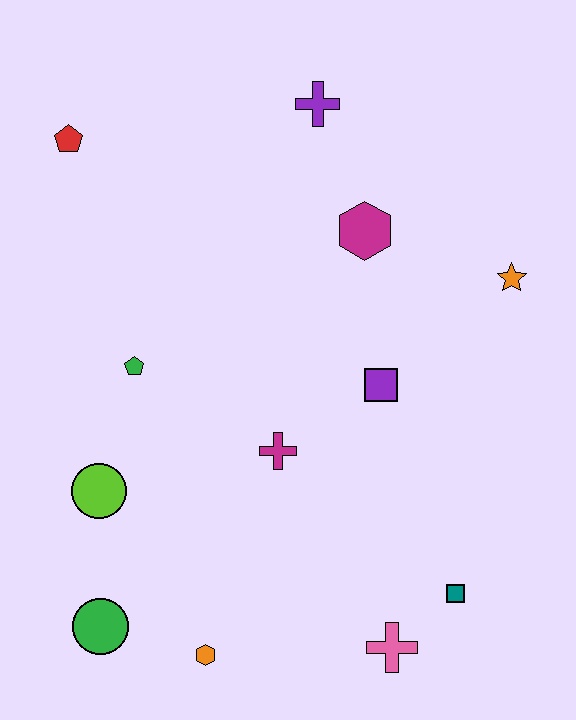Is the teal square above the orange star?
No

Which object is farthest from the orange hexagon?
The purple cross is farthest from the orange hexagon.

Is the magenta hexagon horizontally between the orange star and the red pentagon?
Yes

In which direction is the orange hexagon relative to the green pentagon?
The orange hexagon is below the green pentagon.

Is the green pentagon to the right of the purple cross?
No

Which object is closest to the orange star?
The magenta hexagon is closest to the orange star.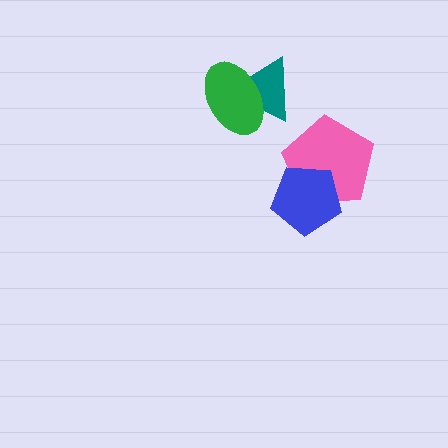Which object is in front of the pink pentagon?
The blue pentagon is in front of the pink pentagon.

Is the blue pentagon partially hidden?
No, no other shape covers it.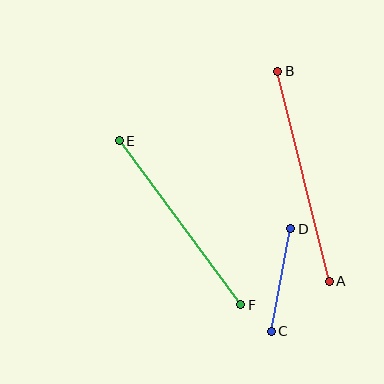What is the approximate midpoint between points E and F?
The midpoint is at approximately (180, 223) pixels.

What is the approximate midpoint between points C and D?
The midpoint is at approximately (281, 280) pixels.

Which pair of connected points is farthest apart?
Points A and B are farthest apart.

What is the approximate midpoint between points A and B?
The midpoint is at approximately (304, 176) pixels.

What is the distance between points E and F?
The distance is approximately 204 pixels.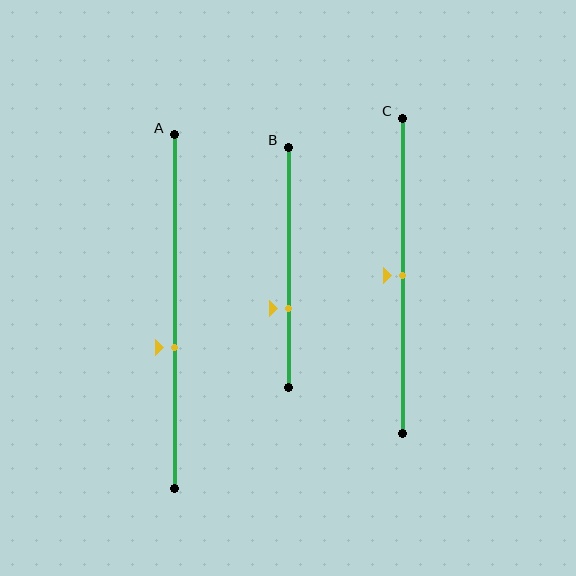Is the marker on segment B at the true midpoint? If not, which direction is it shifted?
No, the marker on segment B is shifted downward by about 17% of the segment length.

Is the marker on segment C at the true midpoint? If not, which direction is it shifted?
Yes, the marker on segment C is at the true midpoint.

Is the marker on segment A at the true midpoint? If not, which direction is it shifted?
No, the marker on segment A is shifted downward by about 10% of the segment length.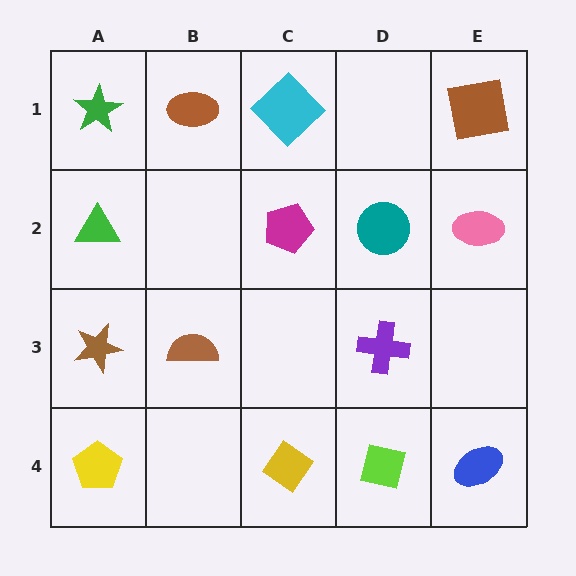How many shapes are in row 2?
4 shapes.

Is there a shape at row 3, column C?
No, that cell is empty.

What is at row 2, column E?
A pink ellipse.